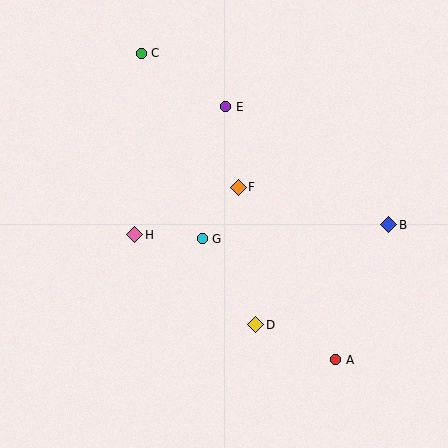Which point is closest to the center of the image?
Point G at (202, 239) is closest to the center.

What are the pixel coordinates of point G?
Point G is at (202, 239).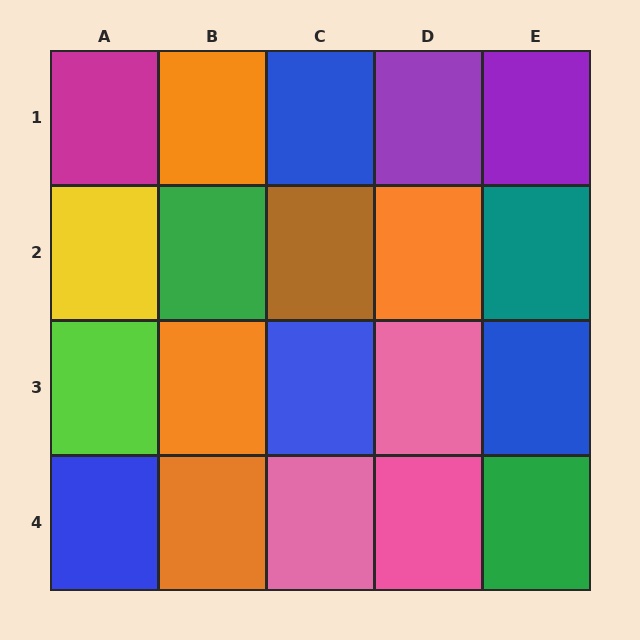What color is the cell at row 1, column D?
Purple.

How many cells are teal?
1 cell is teal.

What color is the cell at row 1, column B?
Orange.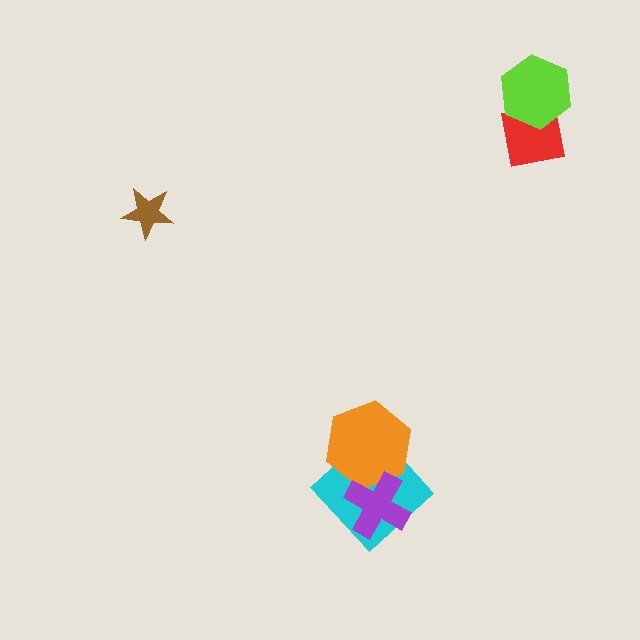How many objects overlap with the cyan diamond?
2 objects overlap with the cyan diamond.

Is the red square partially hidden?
Yes, it is partially covered by another shape.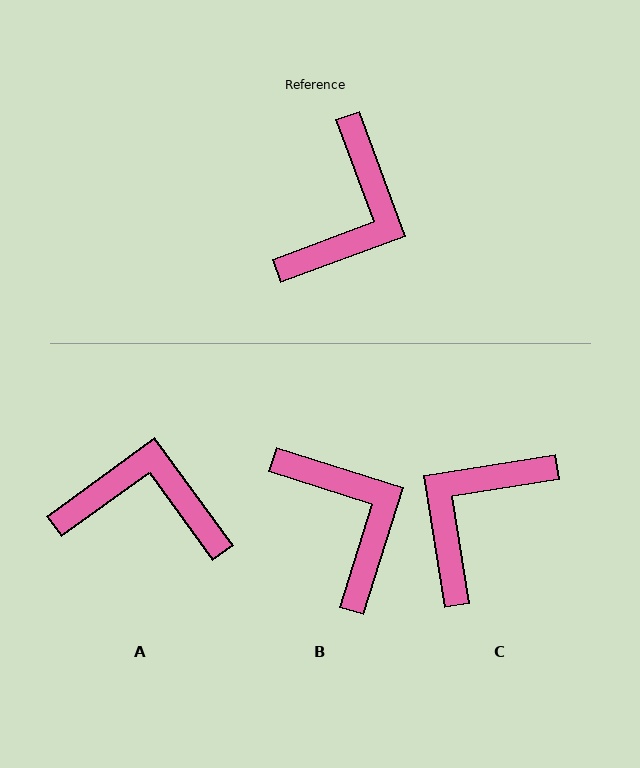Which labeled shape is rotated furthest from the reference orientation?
C, about 169 degrees away.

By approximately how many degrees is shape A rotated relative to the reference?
Approximately 105 degrees counter-clockwise.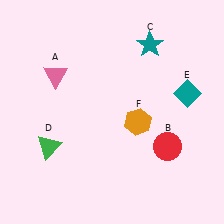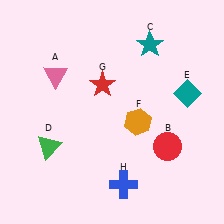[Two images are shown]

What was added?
A red star (G), a blue cross (H) were added in Image 2.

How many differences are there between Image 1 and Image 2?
There are 2 differences between the two images.